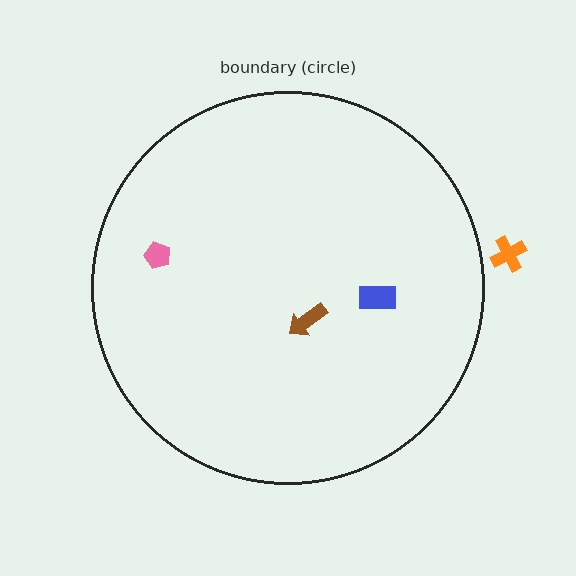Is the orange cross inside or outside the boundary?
Outside.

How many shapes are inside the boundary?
3 inside, 1 outside.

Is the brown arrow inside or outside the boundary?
Inside.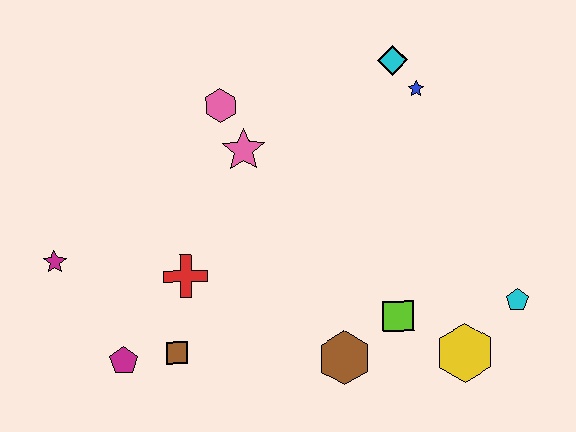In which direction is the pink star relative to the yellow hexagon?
The pink star is to the left of the yellow hexagon.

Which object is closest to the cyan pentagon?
The yellow hexagon is closest to the cyan pentagon.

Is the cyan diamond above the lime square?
Yes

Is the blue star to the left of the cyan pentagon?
Yes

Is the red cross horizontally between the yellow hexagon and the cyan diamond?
No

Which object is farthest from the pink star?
The cyan pentagon is farthest from the pink star.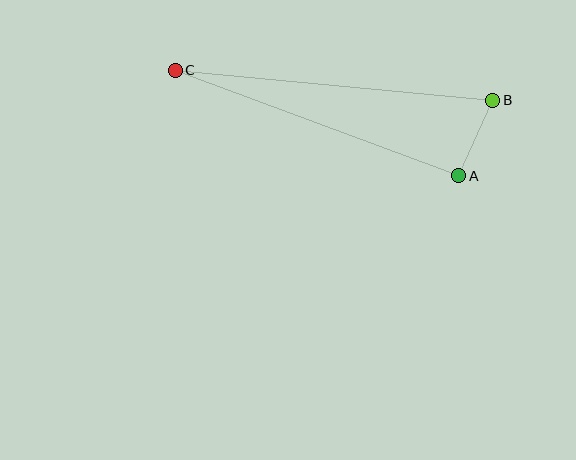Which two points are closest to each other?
Points A and B are closest to each other.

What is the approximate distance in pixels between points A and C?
The distance between A and C is approximately 303 pixels.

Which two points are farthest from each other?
Points B and C are farthest from each other.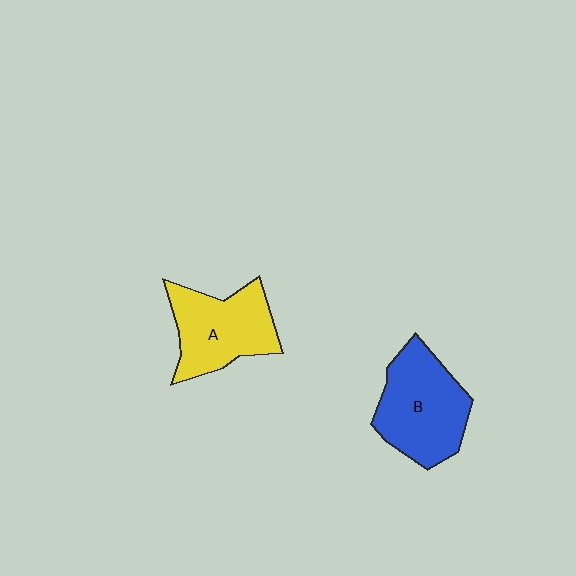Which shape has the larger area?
Shape B (blue).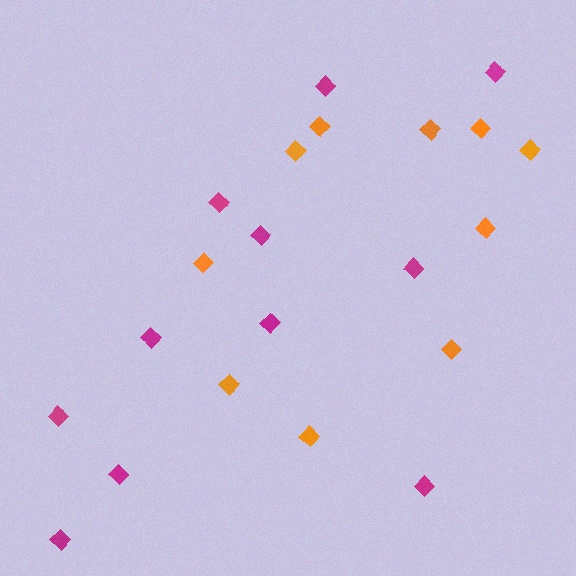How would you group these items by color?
There are 2 groups: one group of magenta diamonds (11) and one group of orange diamonds (10).